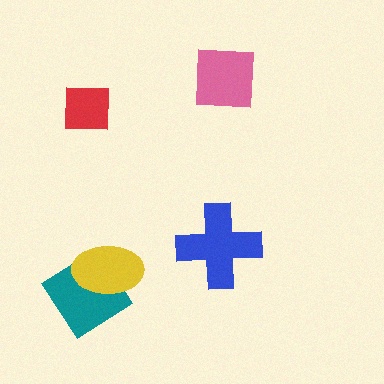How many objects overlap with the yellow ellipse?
1 object overlaps with the yellow ellipse.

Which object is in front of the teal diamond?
The yellow ellipse is in front of the teal diamond.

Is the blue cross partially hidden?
No, no other shape covers it.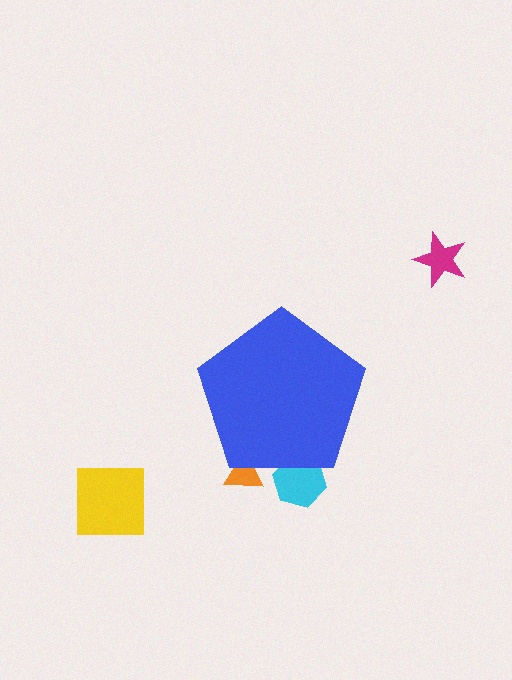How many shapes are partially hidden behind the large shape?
2 shapes are partially hidden.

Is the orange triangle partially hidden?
Yes, the orange triangle is partially hidden behind the blue pentagon.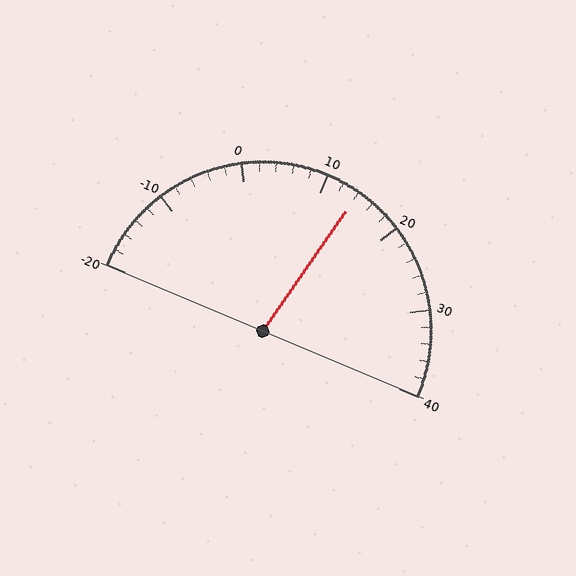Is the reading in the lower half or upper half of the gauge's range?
The reading is in the upper half of the range (-20 to 40).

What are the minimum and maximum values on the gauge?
The gauge ranges from -20 to 40.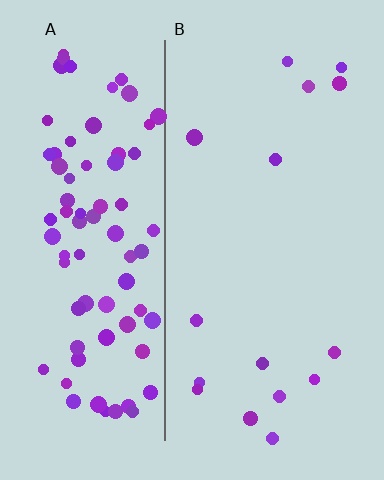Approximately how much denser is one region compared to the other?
Approximately 5.5× — region A over region B.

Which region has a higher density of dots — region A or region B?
A (the left).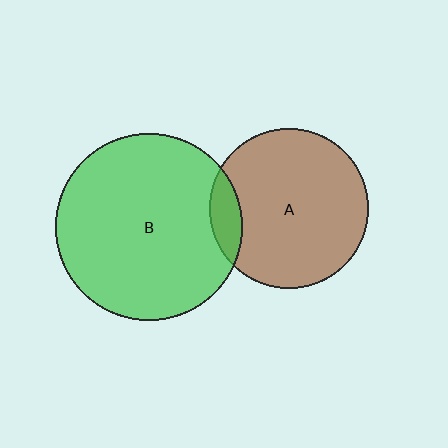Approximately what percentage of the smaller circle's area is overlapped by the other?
Approximately 10%.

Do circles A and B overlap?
Yes.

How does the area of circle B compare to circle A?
Approximately 1.4 times.